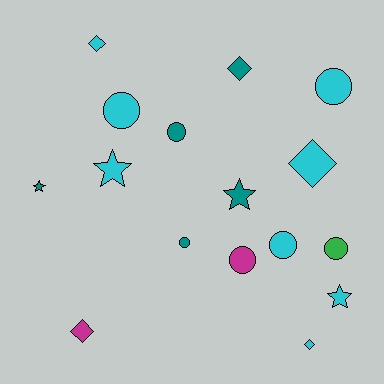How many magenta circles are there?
There is 1 magenta circle.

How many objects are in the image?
There are 16 objects.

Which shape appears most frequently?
Circle, with 7 objects.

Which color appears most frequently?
Cyan, with 8 objects.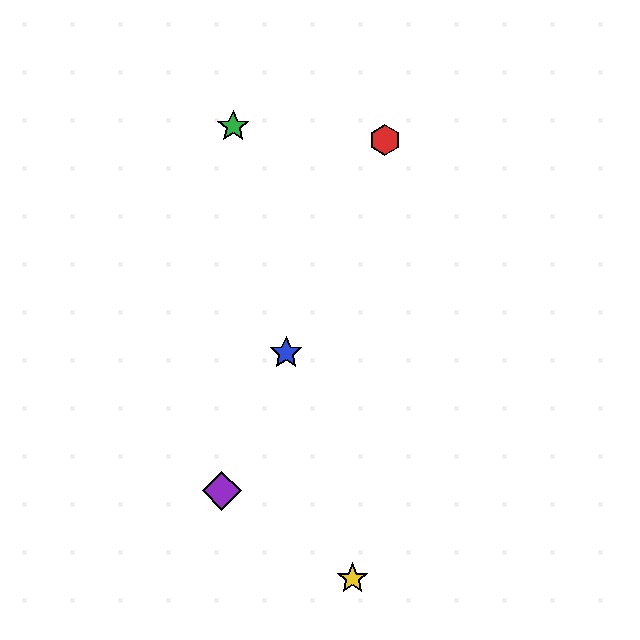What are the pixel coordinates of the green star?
The green star is at (233, 127).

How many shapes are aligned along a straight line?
3 shapes (the red hexagon, the blue star, the purple diamond) are aligned along a straight line.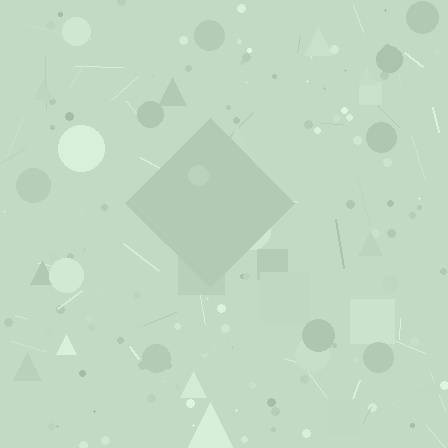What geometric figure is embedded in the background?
A diamond is embedded in the background.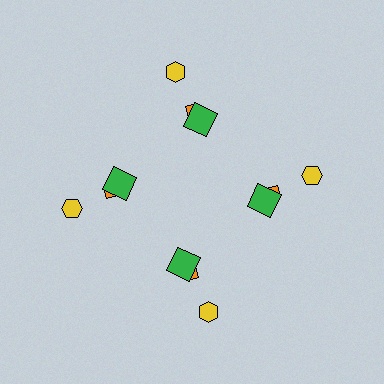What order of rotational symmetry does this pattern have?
This pattern has 4-fold rotational symmetry.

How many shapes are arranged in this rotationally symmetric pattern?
There are 12 shapes, arranged in 4 groups of 3.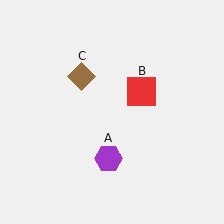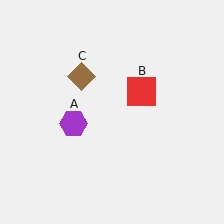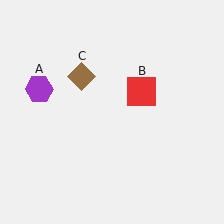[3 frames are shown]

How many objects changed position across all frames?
1 object changed position: purple hexagon (object A).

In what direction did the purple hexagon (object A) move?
The purple hexagon (object A) moved up and to the left.